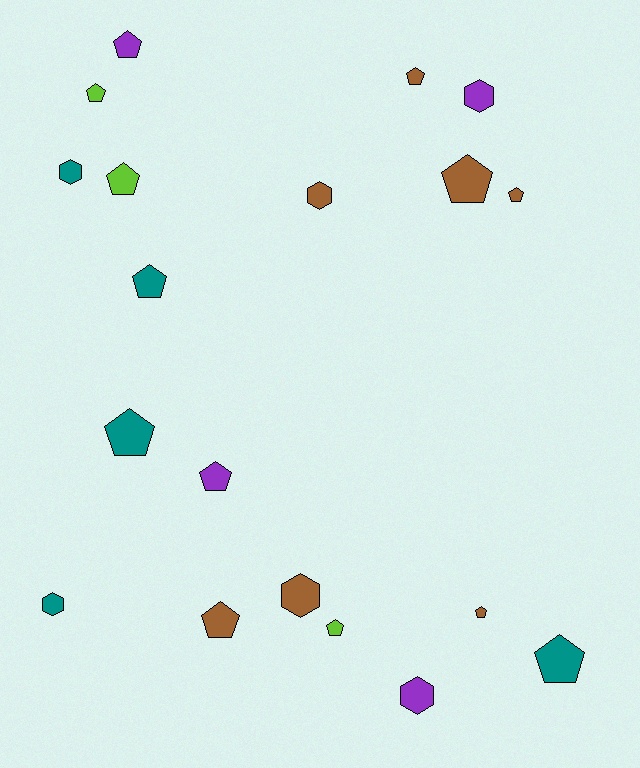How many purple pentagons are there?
There are 2 purple pentagons.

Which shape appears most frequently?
Pentagon, with 13 objects.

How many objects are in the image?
There are 19 objects.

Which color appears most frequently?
Brown, with 7 objects.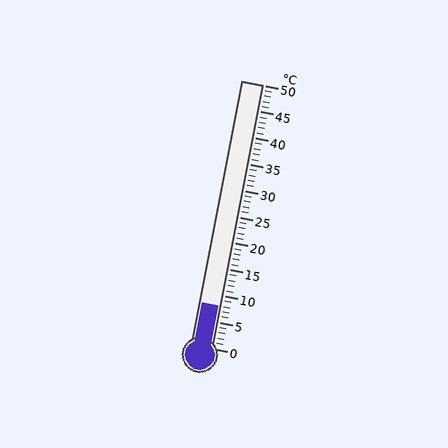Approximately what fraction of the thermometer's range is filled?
The thermometer is filled to approximately 15% of its range.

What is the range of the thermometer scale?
The thermometer scale ranges from 0°C to 50°C.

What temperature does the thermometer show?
The thermometer shows approximately 8°C.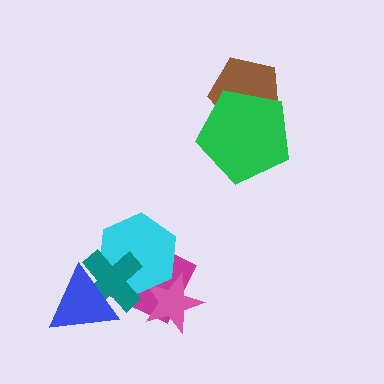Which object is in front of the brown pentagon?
The green pentagon is in front of the brown pentagon.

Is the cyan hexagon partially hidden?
Yes, it is partially covered by another shape.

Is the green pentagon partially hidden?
No, no other shape covers it.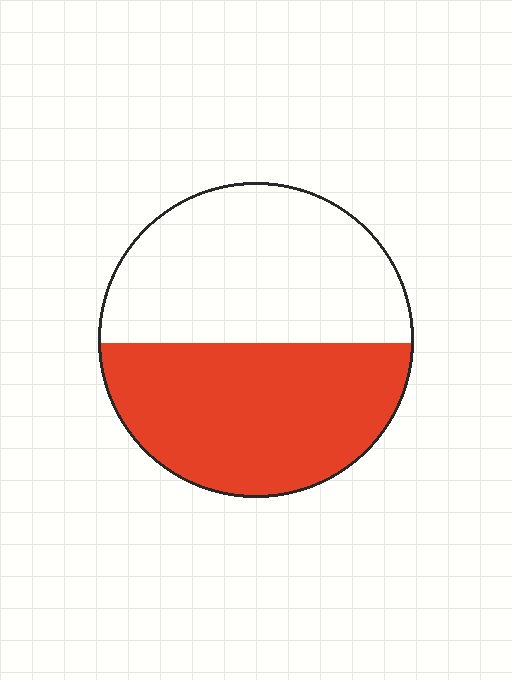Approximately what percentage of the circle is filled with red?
Approximately 50%.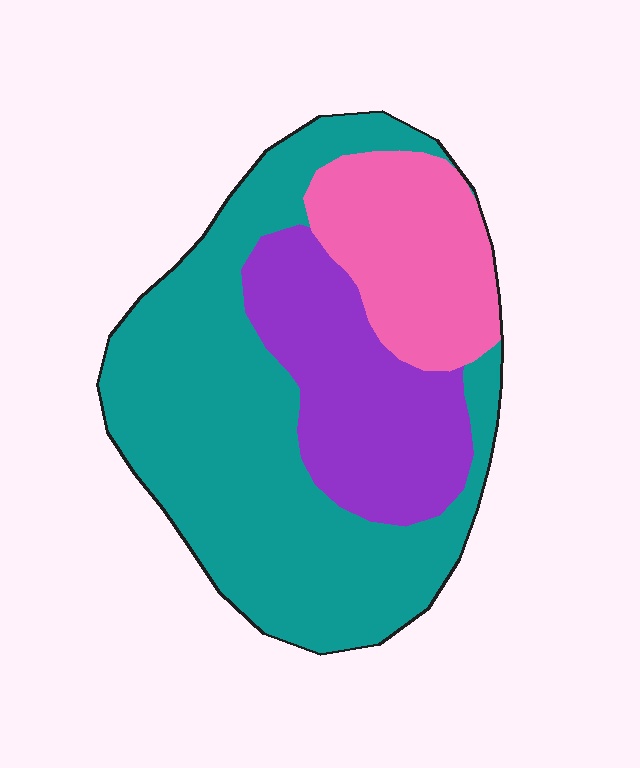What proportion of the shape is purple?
Purple takes up between a sixth and a third of the shape.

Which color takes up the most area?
Teal, at roughly 55%.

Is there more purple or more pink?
Purple.